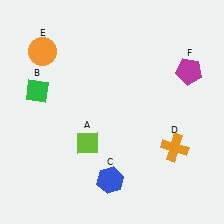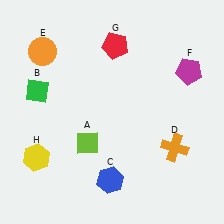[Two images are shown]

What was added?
A red pentagon (G), a yellow hexagon (H) were added in Image 2.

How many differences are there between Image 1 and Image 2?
There are 2 differences between the two images.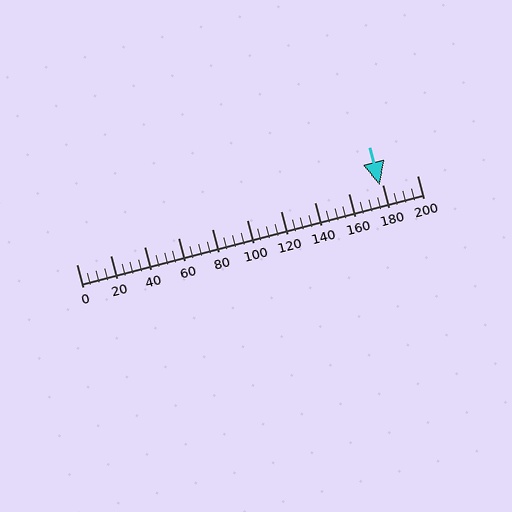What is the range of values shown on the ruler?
The ruler shows values from 0 to 200.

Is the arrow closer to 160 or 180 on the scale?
The arrow is closer to 180.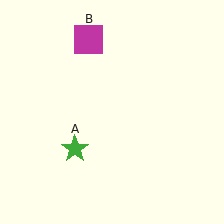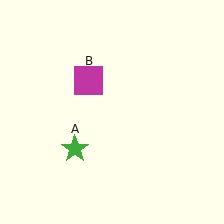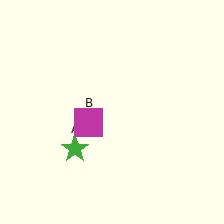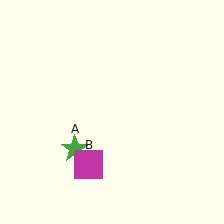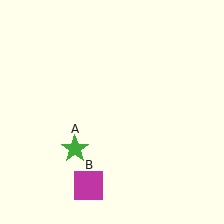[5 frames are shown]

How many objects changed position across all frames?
1 object changed position: magenta square (object B).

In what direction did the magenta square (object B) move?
The magenta square (object B) moved down.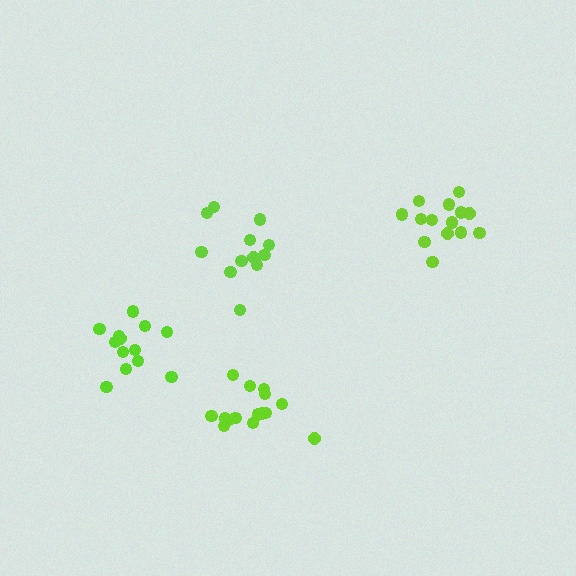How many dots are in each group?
Group 1: 13 dots, Group 2: 12 dots, Group 3: 14 dots, Group 4: 15 dots (54 total).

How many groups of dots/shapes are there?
There are 4 groups.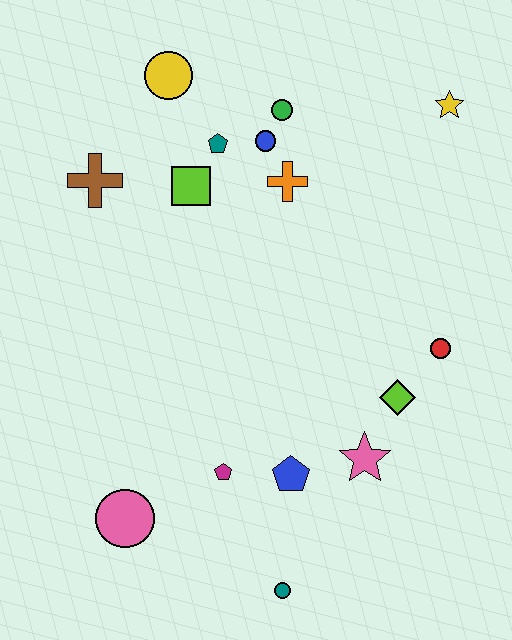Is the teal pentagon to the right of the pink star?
No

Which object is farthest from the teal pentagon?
The teal circle is farthest from the teal pentagon.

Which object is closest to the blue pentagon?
The magenta pentagon is closest to the blue pentagon.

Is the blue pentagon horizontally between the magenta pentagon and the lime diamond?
Yes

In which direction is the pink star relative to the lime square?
The pink star is below the lime square.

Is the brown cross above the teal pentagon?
No